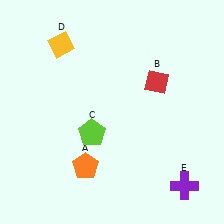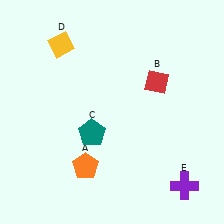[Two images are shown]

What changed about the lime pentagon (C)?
In Image 1, C is lime. In Image 2, it changed to teal.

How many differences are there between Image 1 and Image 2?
There is 1 difference between the two images.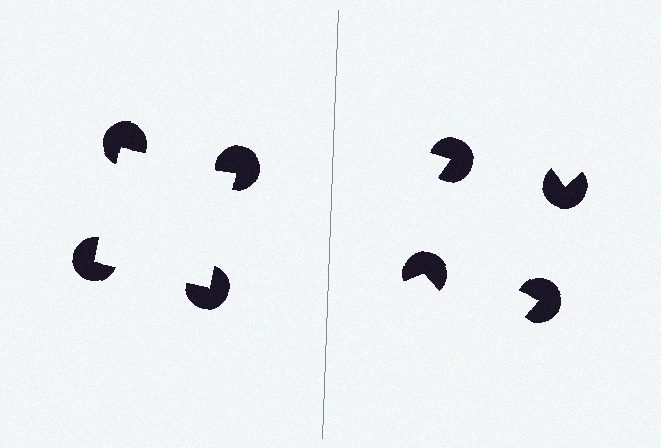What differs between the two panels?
The pac-man discs are positioned identically on both sides; only the wedge orientations differ. On the left they align to a square; on the right they are misaligned.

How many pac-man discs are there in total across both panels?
8 — 4 on each side.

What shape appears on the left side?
An illusory square.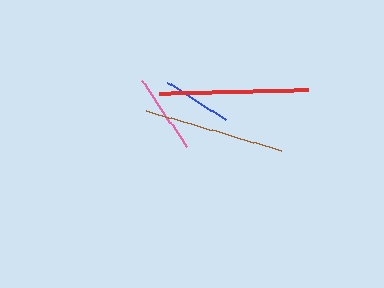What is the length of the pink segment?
The pink segment is approximately 80 pixels long.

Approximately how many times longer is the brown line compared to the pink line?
The brown line is approximately 1.8 times the length of the pink line.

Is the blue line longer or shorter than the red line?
The red line is longer than the blue line.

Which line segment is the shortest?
The blue line is the shortest at approximately 71 pixels.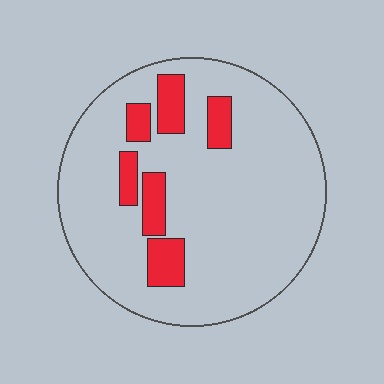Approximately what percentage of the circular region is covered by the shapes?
Approximately 15%.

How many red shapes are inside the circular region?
6.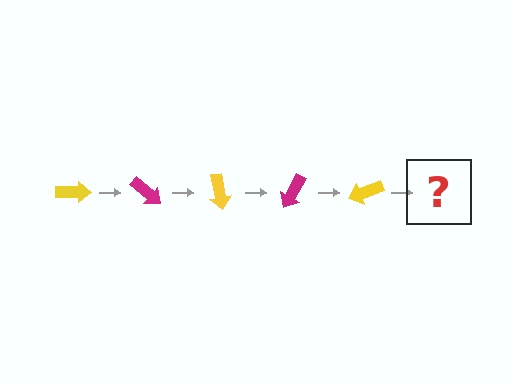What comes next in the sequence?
The next element should be a magenta arrow, rotated 200 degrees from the start.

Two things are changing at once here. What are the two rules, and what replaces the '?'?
The two rules are that it rotates 40 degrees each step and the color cycles through yellow and magenta. The '?' should be a magenta arrow, rotated 200 degrees from the start.